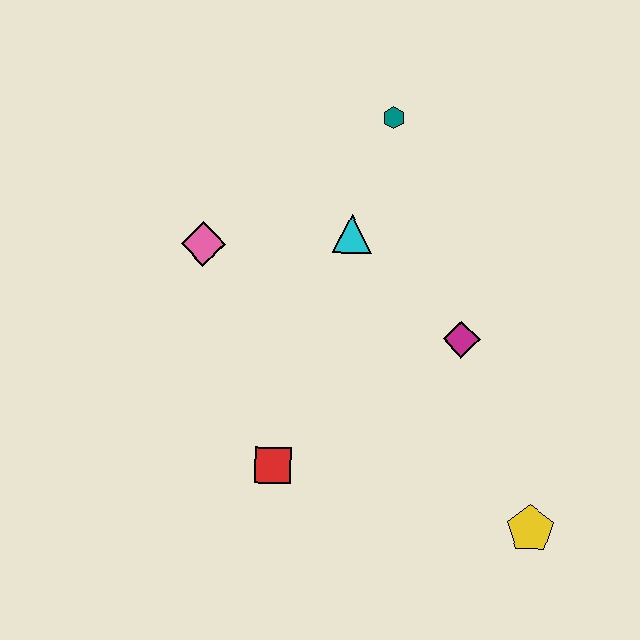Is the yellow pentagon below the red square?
Yes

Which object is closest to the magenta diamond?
The cyan triangle is closest to the magenta diamond.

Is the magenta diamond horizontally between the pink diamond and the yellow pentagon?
Yes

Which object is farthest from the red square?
The teal hexagon is farthest from the red square.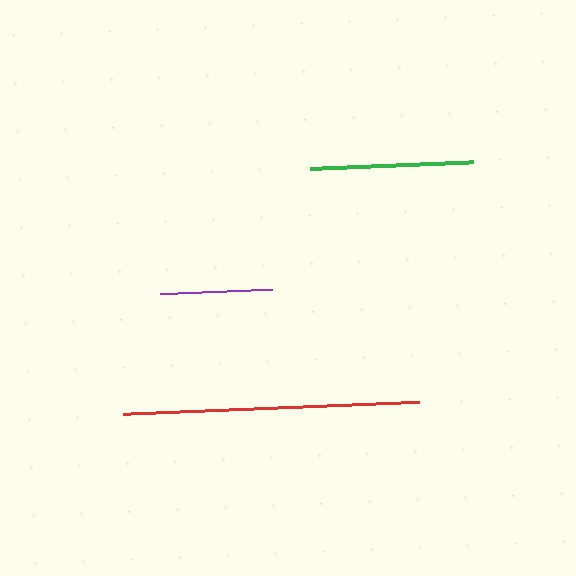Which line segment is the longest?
The red line is the longest at approximately 296 pixels.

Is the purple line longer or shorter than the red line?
The red line is longer than the purple line.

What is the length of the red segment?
The red segment is approximately 296 pixels long.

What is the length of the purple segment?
The purple segment is approximately 111 pixels long.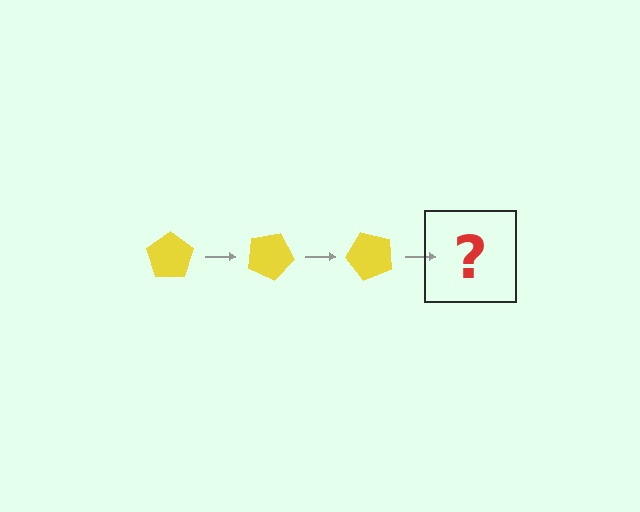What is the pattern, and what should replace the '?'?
The pattern is that the pentagon rotates 25 degrees each step. The '?' should be a yellow pentagon rotated 75 degrees.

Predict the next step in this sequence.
The next step is a yellow pentagon rotated 75 degrees.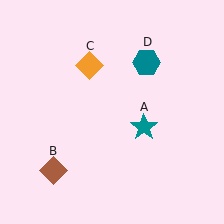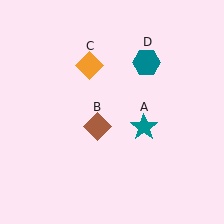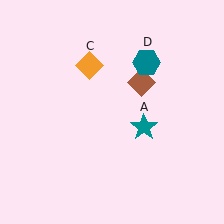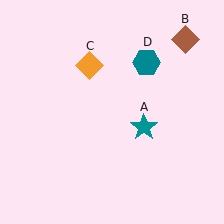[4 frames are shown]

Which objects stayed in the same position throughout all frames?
Teal star (object A) and orange diamond (object C) and teal hexagon (object D) remained stationary.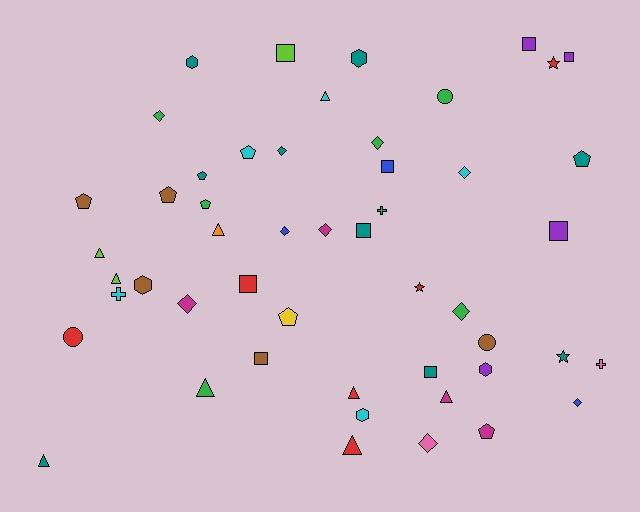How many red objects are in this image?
There are 6 red objects.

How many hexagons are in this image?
There are 5 hexagons.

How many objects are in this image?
There are 50 objects.